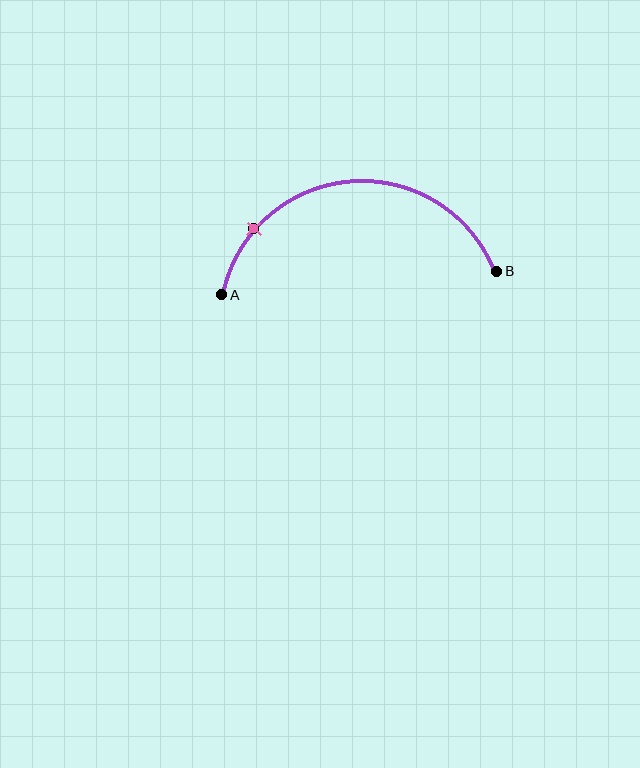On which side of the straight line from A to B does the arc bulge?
The arc bulges above the straight line connecting A and B.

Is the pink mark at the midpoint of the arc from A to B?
No. The pink mark lies on the arc but is closer to endpoint A. The arc midpoint would be at the point on the curve equidistant along the arc from both A and B.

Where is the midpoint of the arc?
The arc midpoint is the point on the curve farthest from the straight line joining A and B. It sits above that line.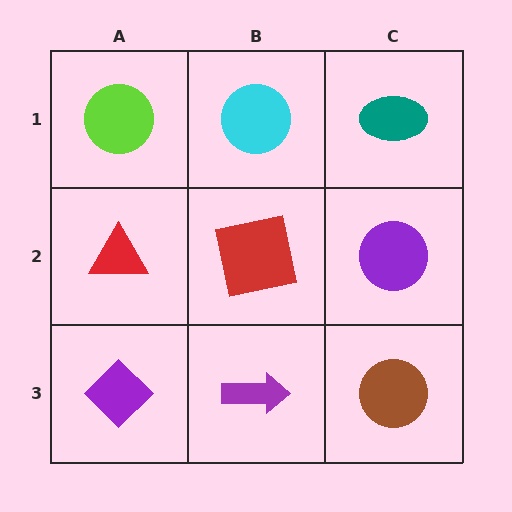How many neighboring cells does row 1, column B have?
3.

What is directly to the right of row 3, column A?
A purple arrow.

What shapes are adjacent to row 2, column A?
A lime circle (row 1, column A), a purple diamond (row 3, column A), a red square (row 2, column B).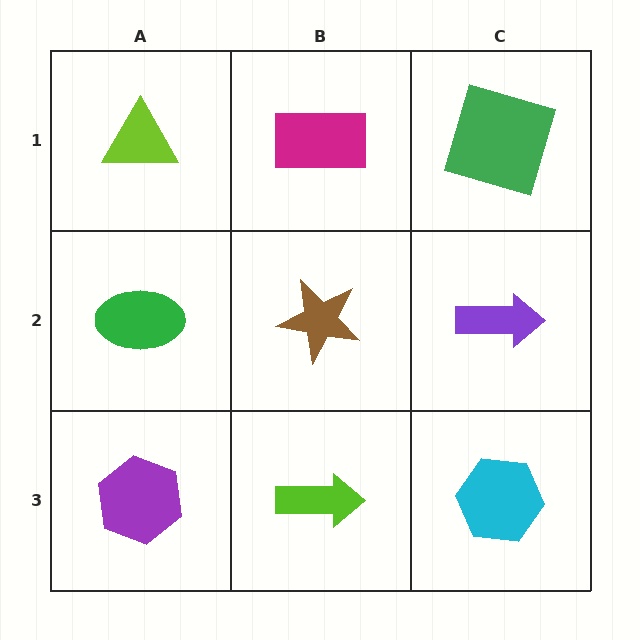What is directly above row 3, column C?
A purple arrow.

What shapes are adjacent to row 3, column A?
A green ellipse (row 2, column A), a lime arrow (row 3, column B).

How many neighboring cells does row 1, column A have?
2.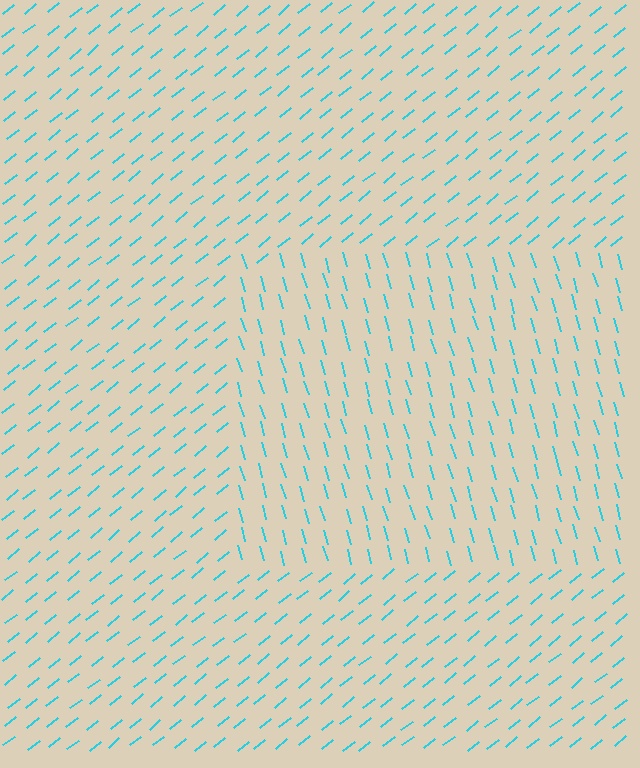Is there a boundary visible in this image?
Yes, there is a texture boundary formed by a change in line orientation.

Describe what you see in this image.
The image is filled with small cyan line segments. A rectangle region in the image has lines oriented differently from the surrounding lines, creating a visible texture boundary.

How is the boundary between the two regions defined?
The boundary is defined purely by a change in line orientation (approximately 67 degrees difference). All lines are the same color and thickness.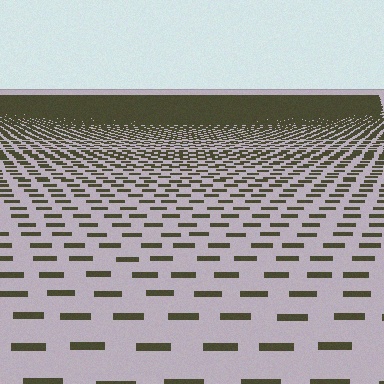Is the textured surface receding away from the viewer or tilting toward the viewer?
The surface is receding away from the viewer. Texture elements get smaller and denser toward the top.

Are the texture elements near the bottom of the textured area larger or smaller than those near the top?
Larger. Near the bottom, elements are closer to the viewer and appear at a bigger on-screen size.